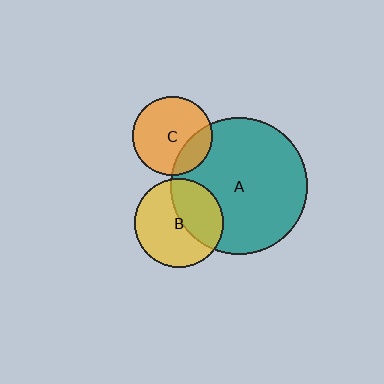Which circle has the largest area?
Circle A (teal).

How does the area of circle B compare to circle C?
Approximately 1.2 times.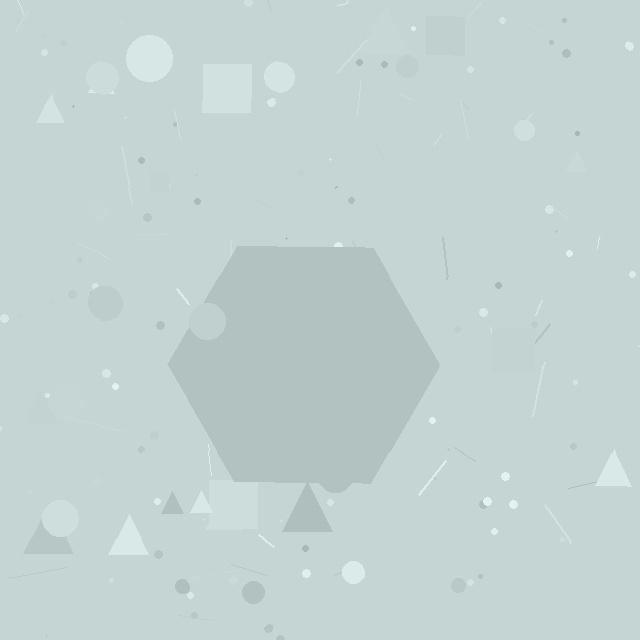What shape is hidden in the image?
A hexagon is hidden in the image.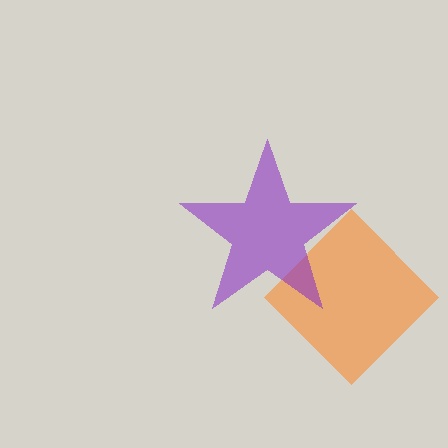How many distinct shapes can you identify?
There are 2 distinct shapes: an orange diamond, a purple star.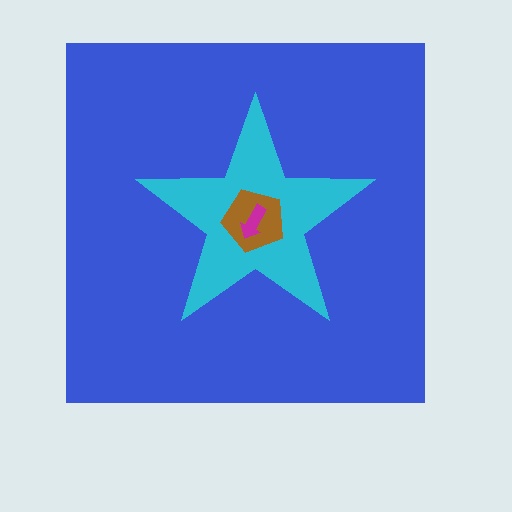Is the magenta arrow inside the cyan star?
Yes.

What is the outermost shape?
The blue square.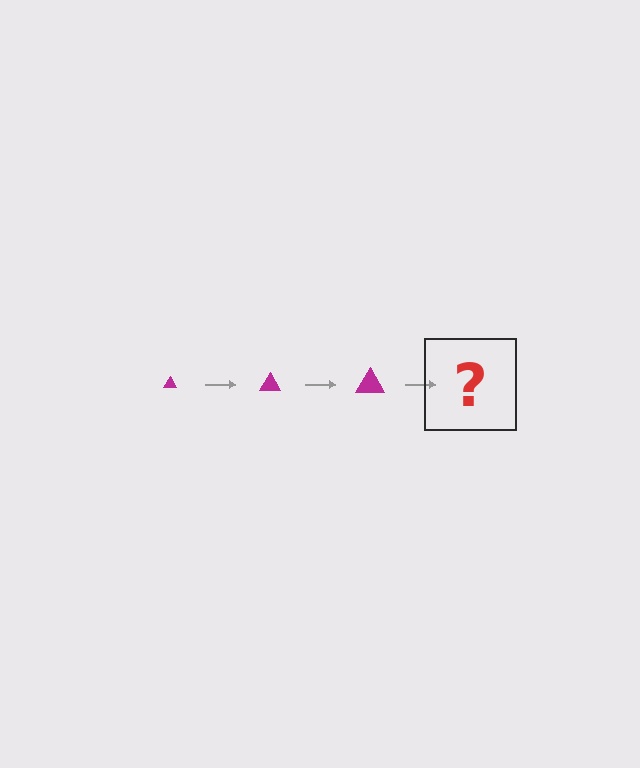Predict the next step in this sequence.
The next step is a magenta triangle, larger than the previous one.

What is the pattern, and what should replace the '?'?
The pattern is that the triangle gets progressively larger each step. The '?' should be a magenta triangle, larger than the previous one.